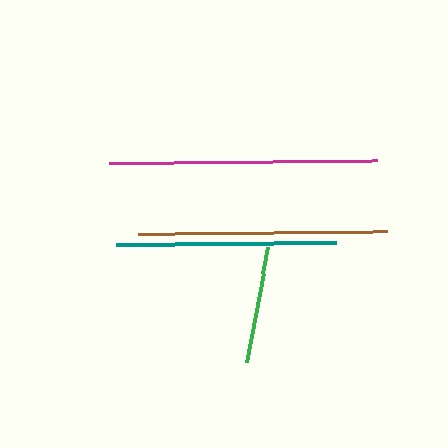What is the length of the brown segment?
The brown segment is approximately 249 pixels long.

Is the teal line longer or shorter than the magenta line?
The magenta line is longer than the teal line.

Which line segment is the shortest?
The green line is the shortest at approximately 117 pixels.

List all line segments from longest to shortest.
From longest to shortest: magenta, brown, teal, green.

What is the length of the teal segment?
The teal segment is approximately 221 pixels long.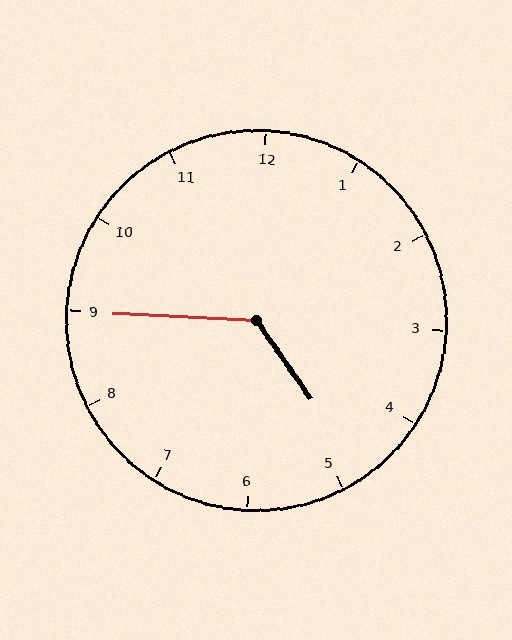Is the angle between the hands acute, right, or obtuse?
It is obtuse.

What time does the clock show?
4:45.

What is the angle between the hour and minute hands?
Approximately 128 degrees.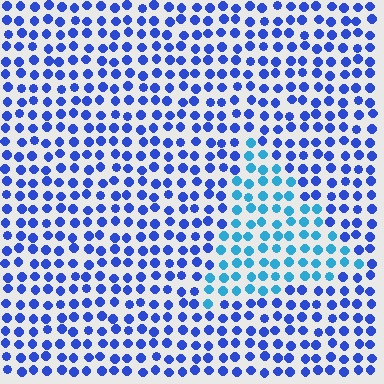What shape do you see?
I see a triangle.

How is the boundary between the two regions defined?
The boundary is defined purely by a slight shift in hue (about 35 degrees). Spacing, size, and orientation are identical on both sides.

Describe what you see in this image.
The image is filled with small blue elements in a uniform arrangement. A triangle-shaped region is visible where the elements are tinted to a slightly different hue, forming a subtle color boundary.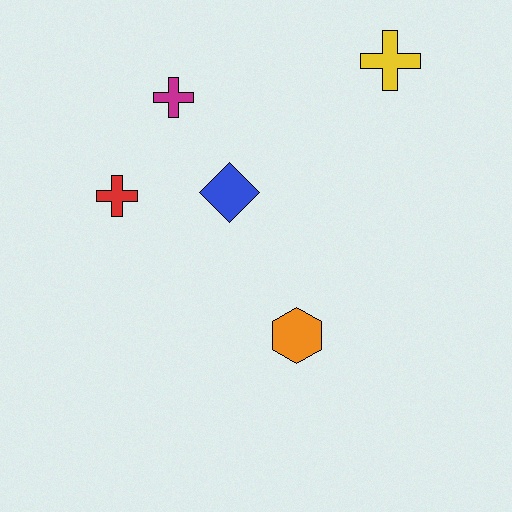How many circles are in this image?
There are no circles.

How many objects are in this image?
There are 5 objects.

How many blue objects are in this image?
There is 1 blue object.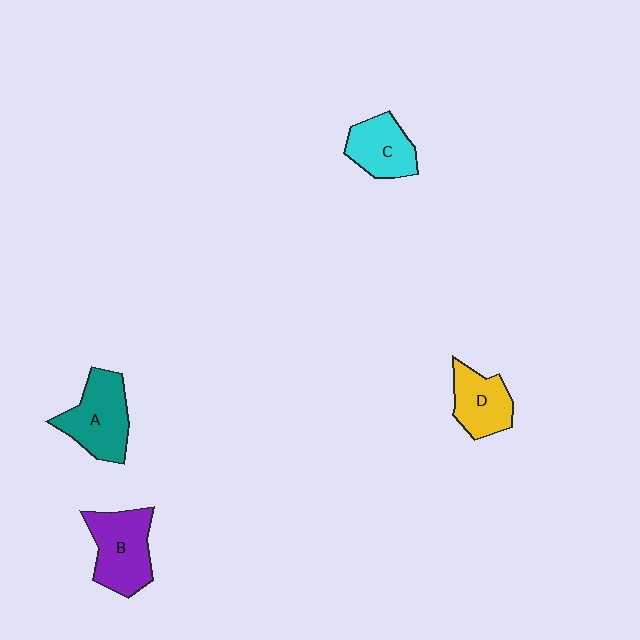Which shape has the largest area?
Shape B (purple).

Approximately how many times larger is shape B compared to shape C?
Approximately 1.3 times.